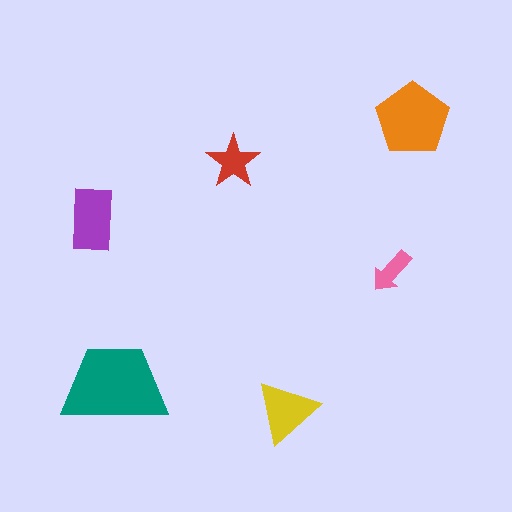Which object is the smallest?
The pink arrow.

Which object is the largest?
The teal trapezoid.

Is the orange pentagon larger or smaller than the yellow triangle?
Larger.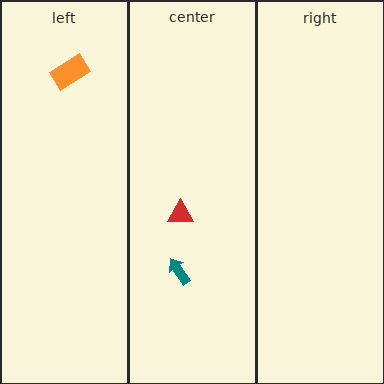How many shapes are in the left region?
1.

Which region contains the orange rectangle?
The left region.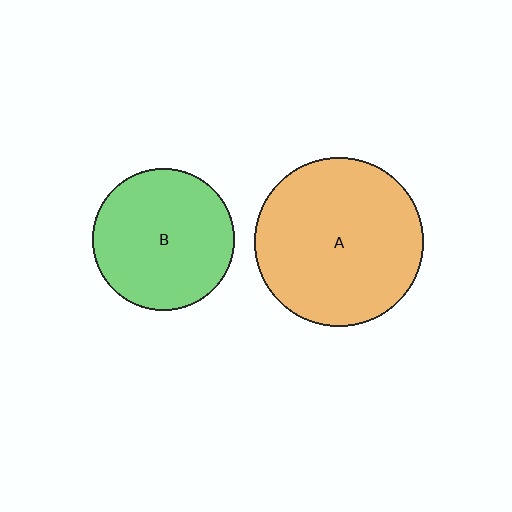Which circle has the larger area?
Circle A (orange).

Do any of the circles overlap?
No, none of the circles overlap.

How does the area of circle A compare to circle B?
Approximately 1.4 times.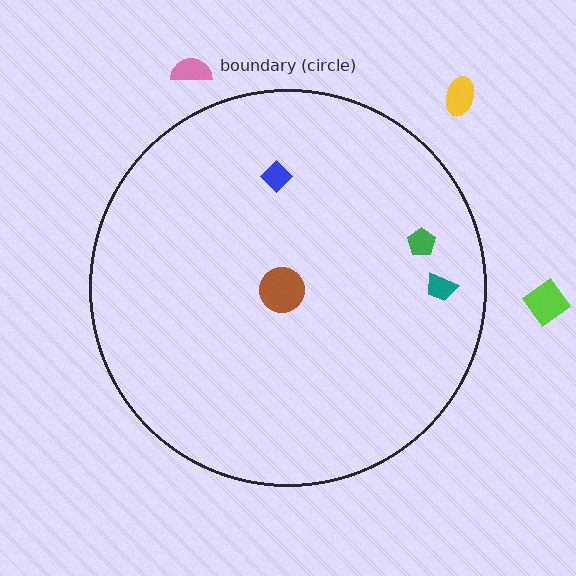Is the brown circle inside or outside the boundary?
Inside.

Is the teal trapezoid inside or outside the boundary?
Inside.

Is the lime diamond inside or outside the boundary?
Outside.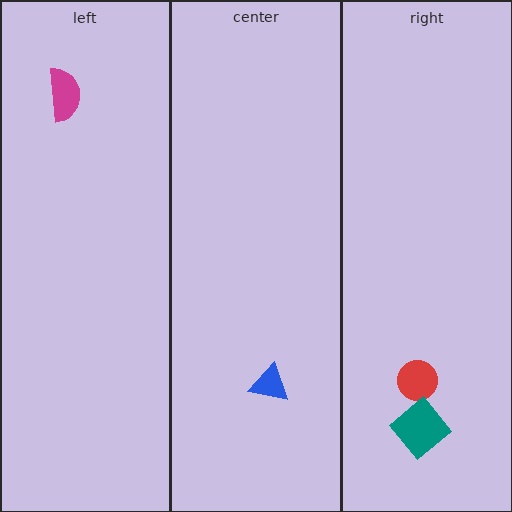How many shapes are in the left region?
1.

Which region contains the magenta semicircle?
The left region.